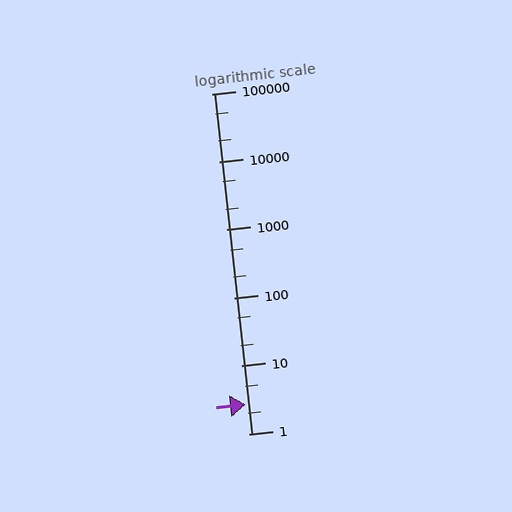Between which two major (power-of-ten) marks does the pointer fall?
The pointer is between 1 and 10.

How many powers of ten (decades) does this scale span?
The scale spans 5 decades, from 1 to 100000.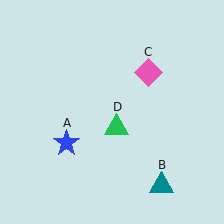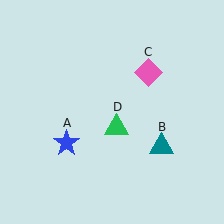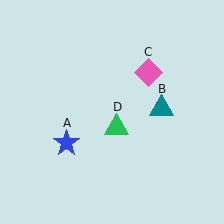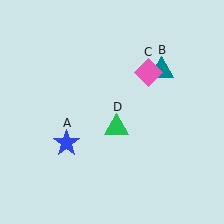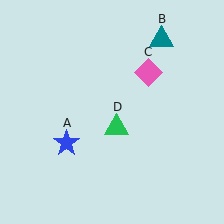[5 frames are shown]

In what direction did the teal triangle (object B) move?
The teal triangle (object B) moved up.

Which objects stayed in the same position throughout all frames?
Blue star (object A) and pink diamond (object C) and green triangle (object D) remained stationary.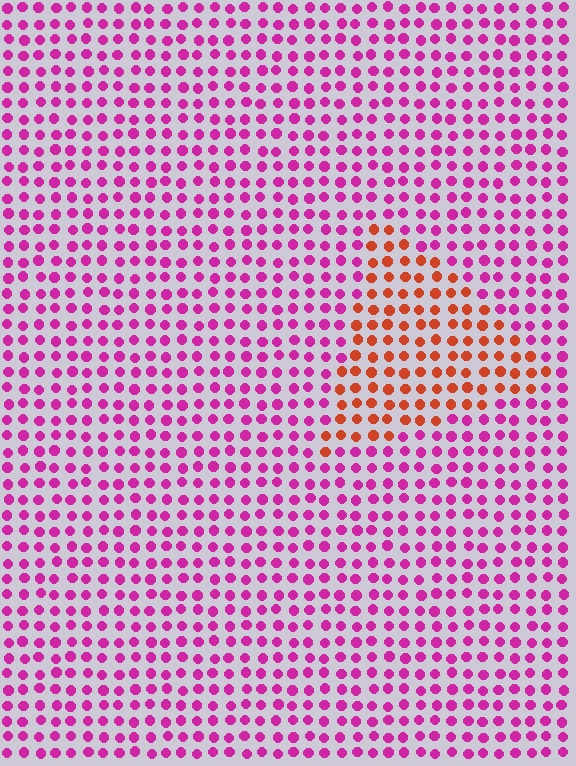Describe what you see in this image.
The image is filled with small magenta elements in a uniform arrangement. A triangle-shaped region is visible where the elements are tinted to a slightly different hue, forming a subtle color boundary.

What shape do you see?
I see a triangle.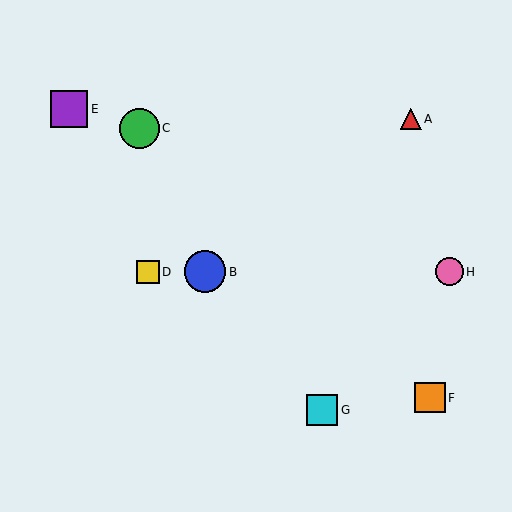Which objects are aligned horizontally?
Objects B, D, H are aligned horizontally.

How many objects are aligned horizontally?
3 objects (B, D, H) are aligned horizontally.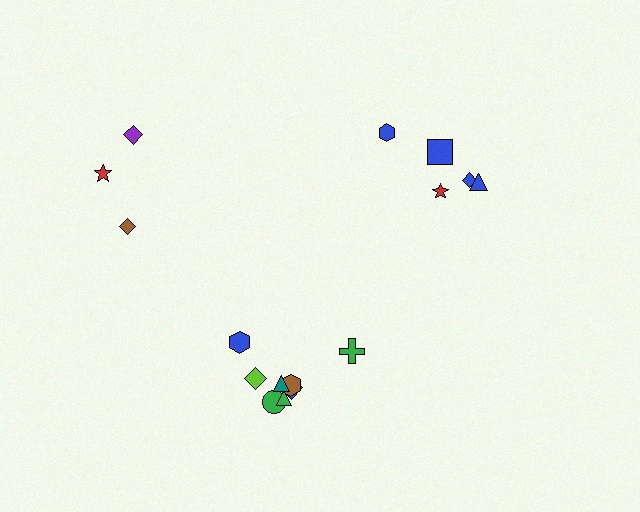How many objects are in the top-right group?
There are 5 objects.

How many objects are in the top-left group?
There are 3 objects.